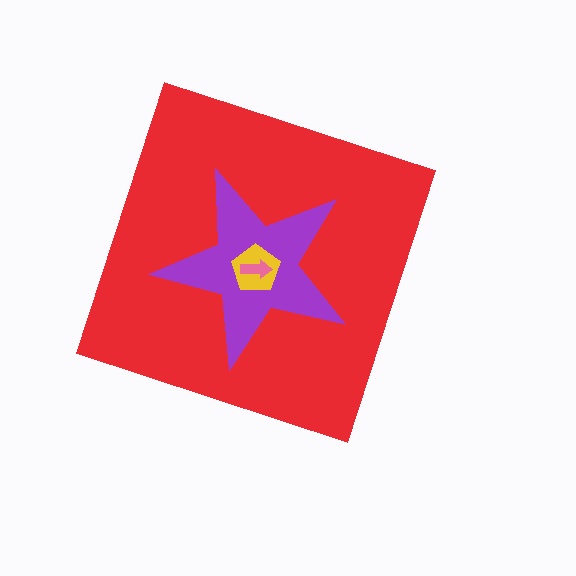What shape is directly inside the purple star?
The yellow pentagon.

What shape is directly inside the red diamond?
The purple star.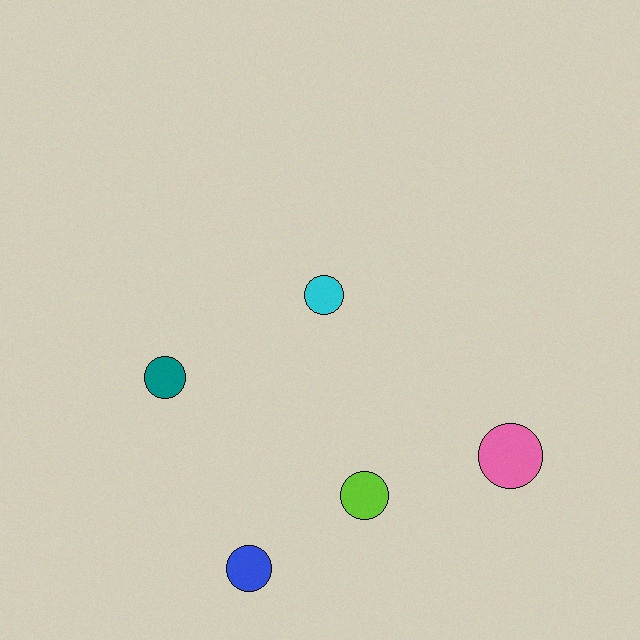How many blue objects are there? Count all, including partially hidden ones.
There is 1 blue object.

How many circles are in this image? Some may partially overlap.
There are 5 circles.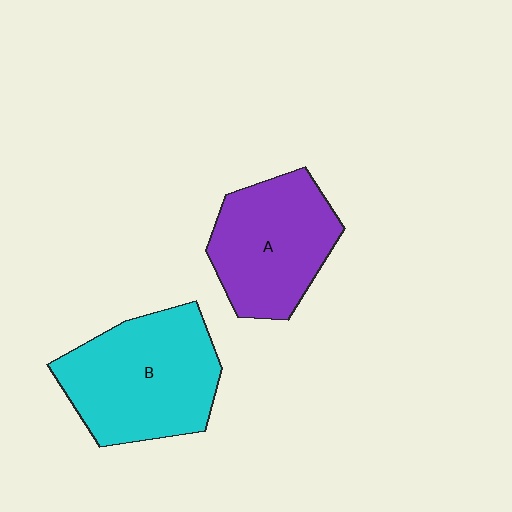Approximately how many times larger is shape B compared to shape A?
Approximately 1.2 times.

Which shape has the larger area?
Shape B (cyan).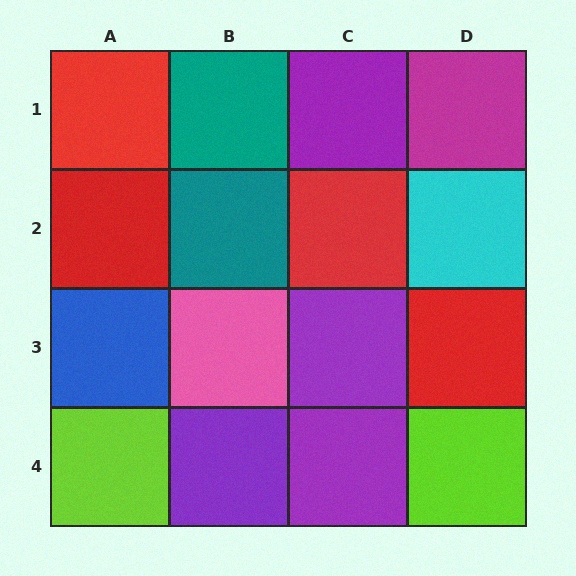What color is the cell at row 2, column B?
Teal.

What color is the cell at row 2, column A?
Red.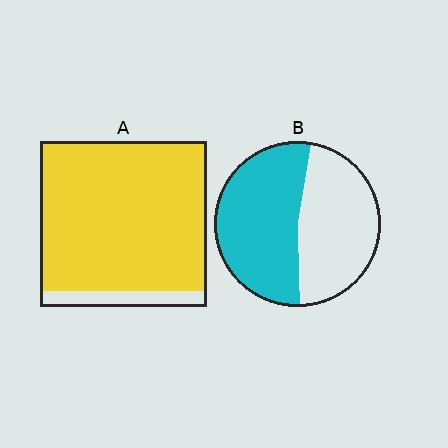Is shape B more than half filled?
Roughly half.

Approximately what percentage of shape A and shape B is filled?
A is approximately 90% and B is approximately 55%.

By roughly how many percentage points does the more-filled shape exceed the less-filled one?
By roughly 35 percentage points (A over B).